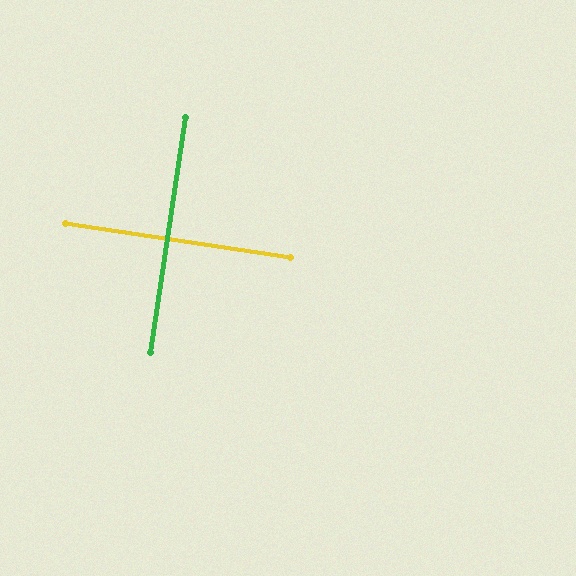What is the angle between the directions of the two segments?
Approximately 90 degrees.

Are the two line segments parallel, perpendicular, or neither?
Perpendicular — they meet at approximately 90°.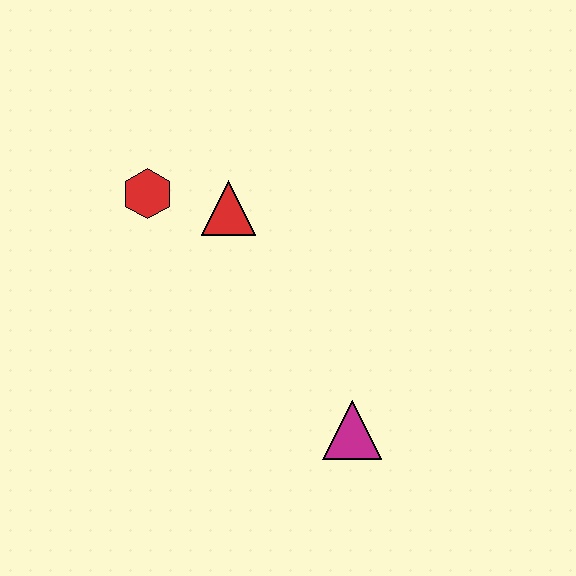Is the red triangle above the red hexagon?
No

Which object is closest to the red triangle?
The red hexagon is closest to the red triangle.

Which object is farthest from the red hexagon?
The magenta triangle is farthest from the red hexagon.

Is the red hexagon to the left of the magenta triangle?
Yes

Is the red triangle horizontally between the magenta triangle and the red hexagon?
Yes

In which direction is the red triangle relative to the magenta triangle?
The red triangle is above the magenta triangle.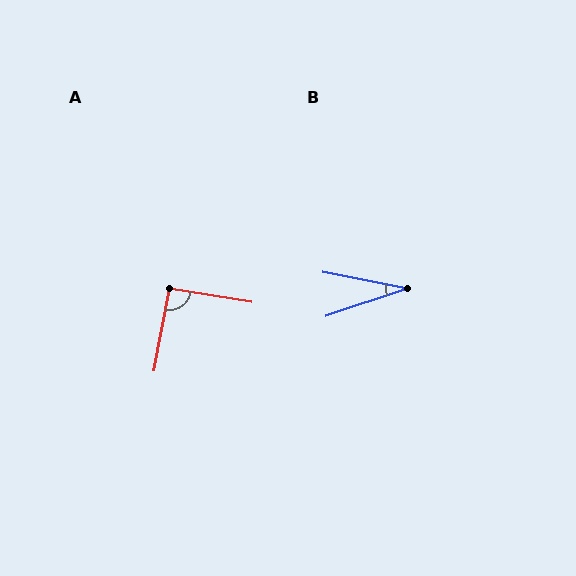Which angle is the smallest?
B, at approximately 29 degrees.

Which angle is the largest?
A, at approximately 92 degrees.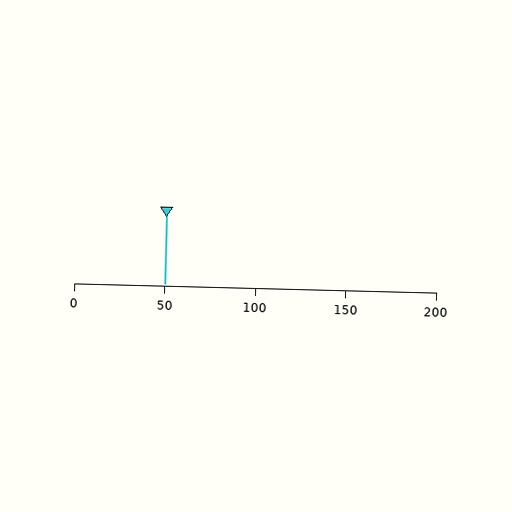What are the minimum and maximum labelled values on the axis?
The axis runs from 0 to 200.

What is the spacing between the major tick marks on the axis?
The major ticks are spaced 50 apart.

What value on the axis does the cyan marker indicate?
The marker indicates approximately 50.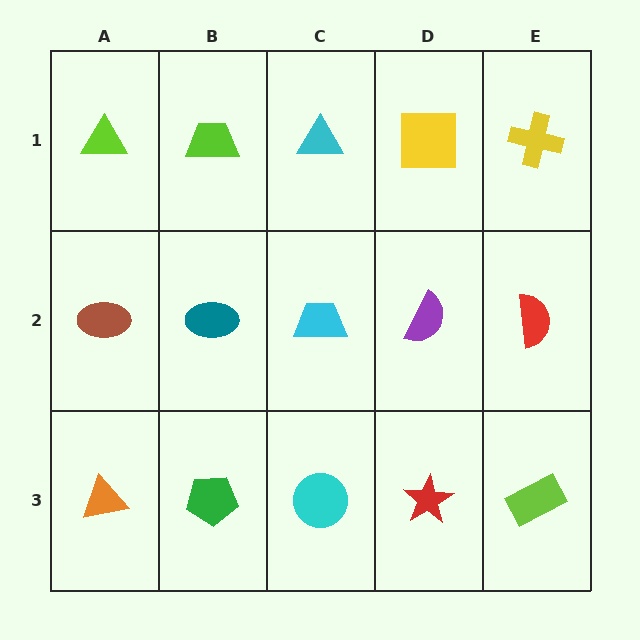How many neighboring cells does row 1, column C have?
3.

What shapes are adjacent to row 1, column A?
A brown ellipse (row 2, column A), a lime trapezoid (row 1, column B).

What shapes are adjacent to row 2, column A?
A lime triangle (row 1, column A), an orange triangle (row 3, column A), a teal ellipse (row 2, column B).